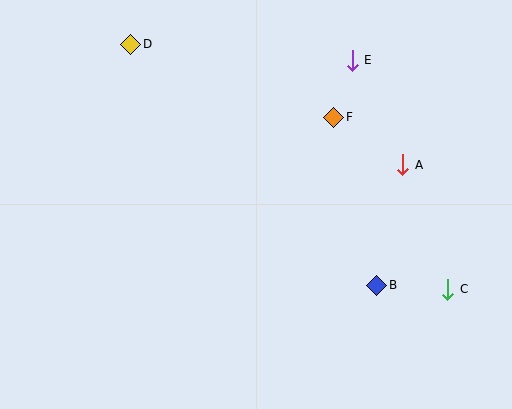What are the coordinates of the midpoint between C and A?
The midpoint between C and A is at (425, 227).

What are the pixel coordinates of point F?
Point F is at (334, 117).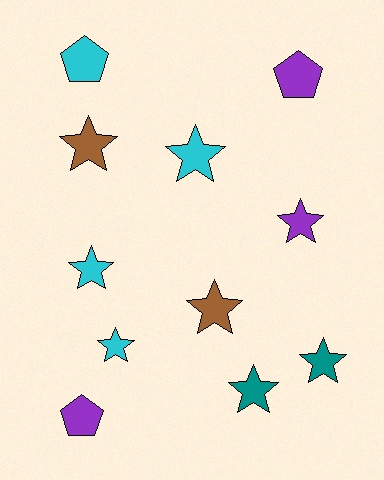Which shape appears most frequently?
Star, with 8 objects.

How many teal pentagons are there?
There are no teal pentagons.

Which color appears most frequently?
Cyan, with 4 objects.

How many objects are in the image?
There are 11 objects.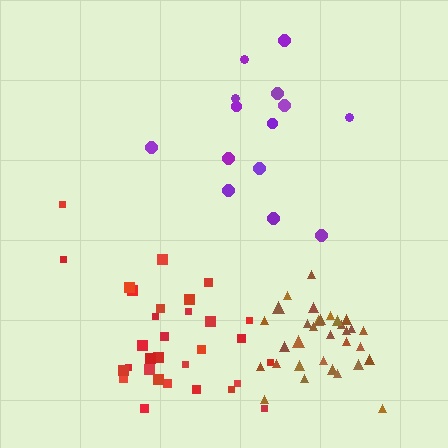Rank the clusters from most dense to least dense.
brown, red, purple.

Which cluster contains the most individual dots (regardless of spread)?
Brown (33).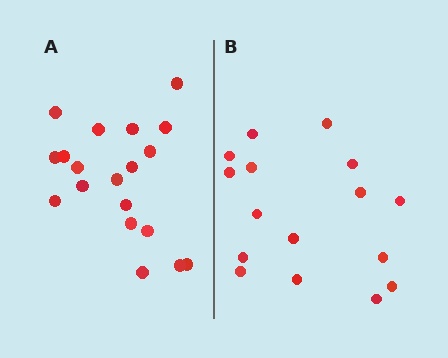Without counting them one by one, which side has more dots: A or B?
Region A (the left region) has more dots.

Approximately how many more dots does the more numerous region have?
Region A has just a few more — roughly 2 or 3 more dots than region B.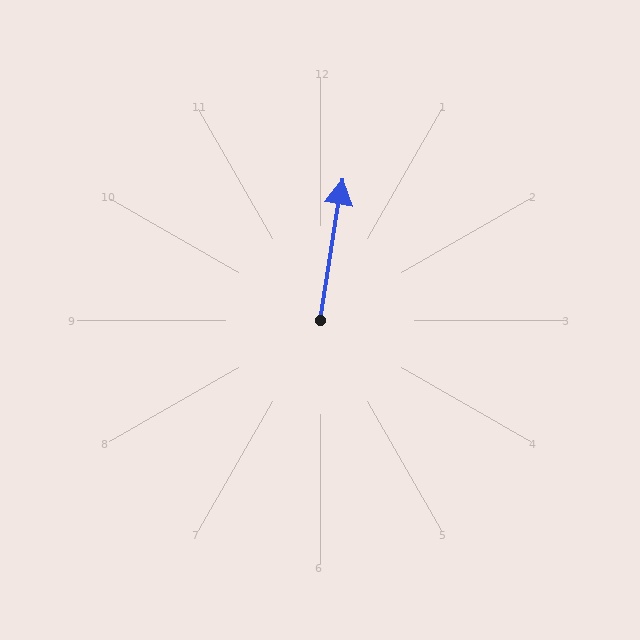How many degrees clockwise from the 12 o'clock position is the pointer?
Approximately 9 degrees.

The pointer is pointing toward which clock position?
Roughly 12 o'clock.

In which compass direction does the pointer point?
North.